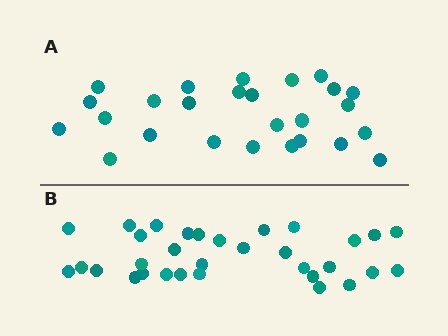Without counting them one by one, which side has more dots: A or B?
Region B (the bottom region) has more dots.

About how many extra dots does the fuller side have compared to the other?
Region B has about 6 more dots than region A.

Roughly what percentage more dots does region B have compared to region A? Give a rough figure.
About 25% more.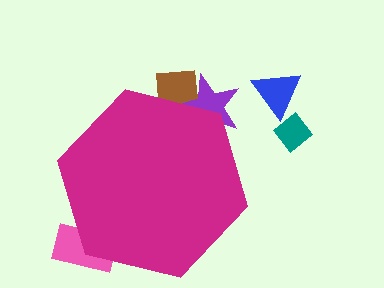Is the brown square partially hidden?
Yes, the brown square is partially hidden behind the magenta hexagon.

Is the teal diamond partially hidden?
No, the teal diamond is fully visible.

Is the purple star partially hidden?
Yes, the purple star is partially hidden behind the magenta hexagon.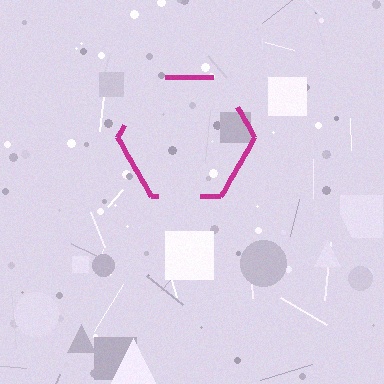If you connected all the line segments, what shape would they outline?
They would outline a hexagon.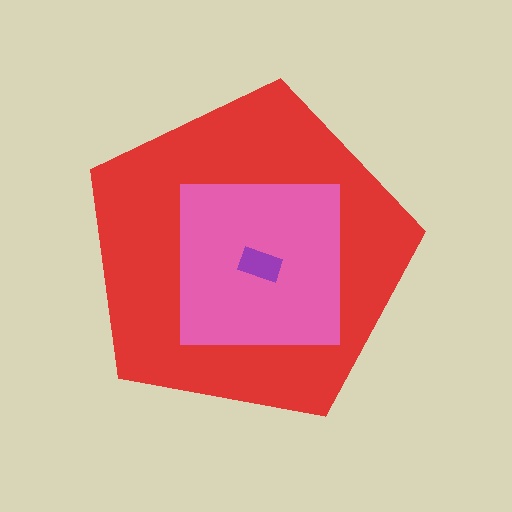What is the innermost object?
The purple rectangle.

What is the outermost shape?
The red pentagon.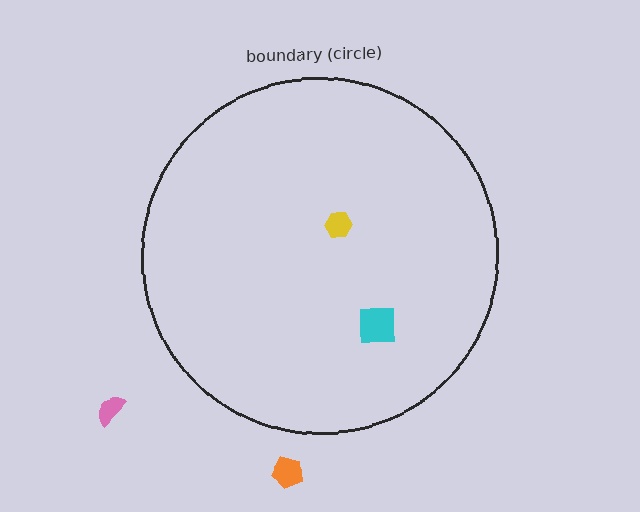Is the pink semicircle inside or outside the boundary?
Outside.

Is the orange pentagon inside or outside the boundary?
Outside.